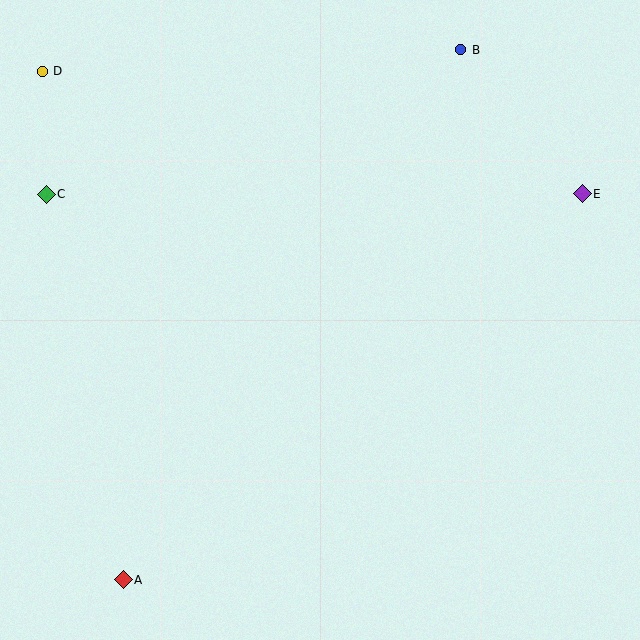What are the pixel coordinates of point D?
Point D is at (42, 71).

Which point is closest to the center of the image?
Point E at (582, 194) is closest to the center.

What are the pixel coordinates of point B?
Point B is at (461, 50).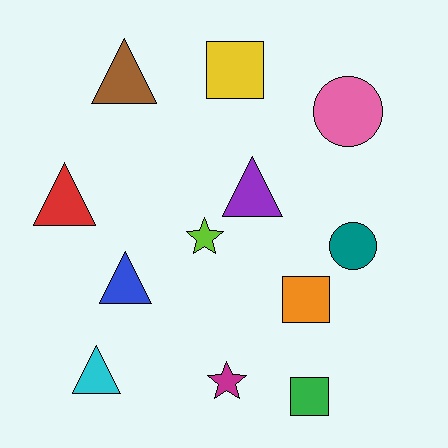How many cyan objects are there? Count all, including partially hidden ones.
There is 1 cyan object.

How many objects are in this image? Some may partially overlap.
There are 12 objects.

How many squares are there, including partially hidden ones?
There are 3 squares.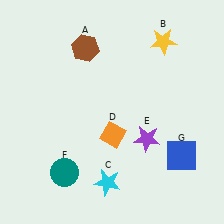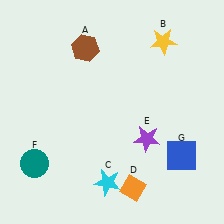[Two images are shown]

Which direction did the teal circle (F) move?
The teal circle (F) moved left.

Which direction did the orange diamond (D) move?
The orange diamond (D) moved down.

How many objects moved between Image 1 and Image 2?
2 objects moved between the two images.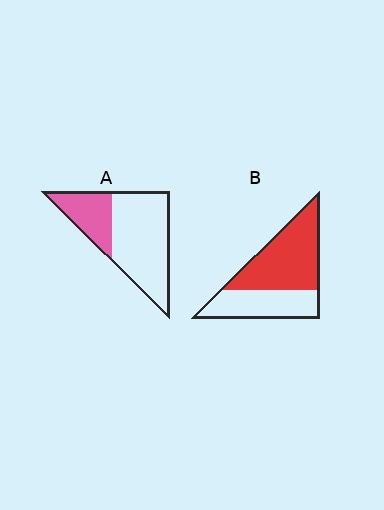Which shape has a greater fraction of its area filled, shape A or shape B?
Shape B.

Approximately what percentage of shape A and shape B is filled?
A is approximately 30% and B is approximately 60%.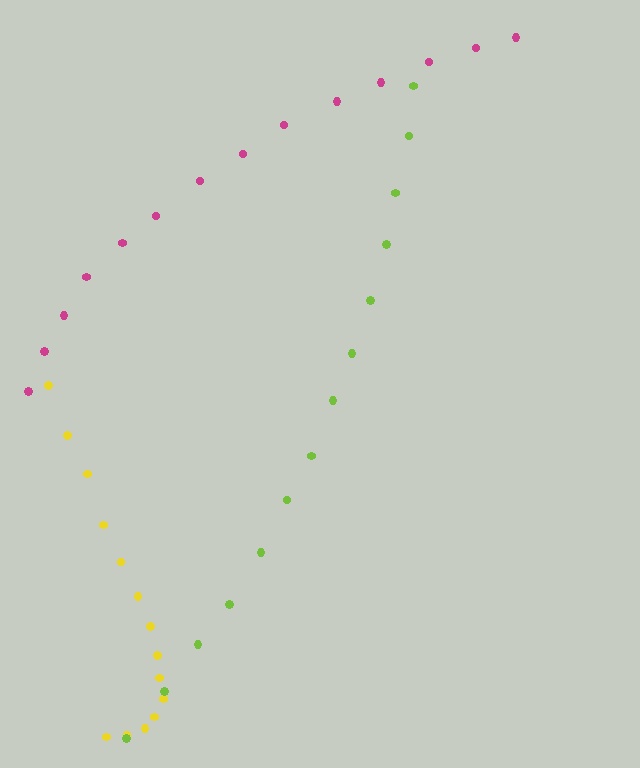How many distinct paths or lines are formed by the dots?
There are 3 distinct paths.